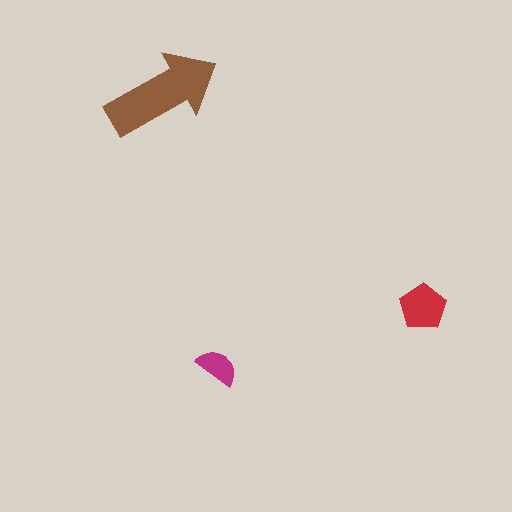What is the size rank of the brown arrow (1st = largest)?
1st.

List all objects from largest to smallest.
The brown arrow, the red pentagon, the magenta semicircle.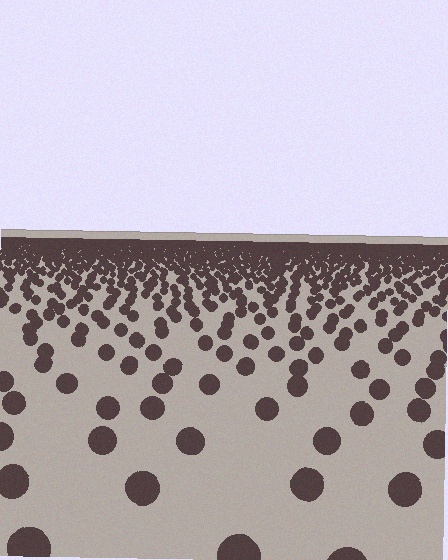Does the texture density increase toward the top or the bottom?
Density increases toward the top.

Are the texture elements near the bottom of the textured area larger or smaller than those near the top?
Larger. Near the bottom, elements are closer to the viewer and appear at a bigger on-screen size.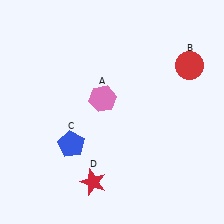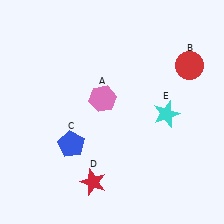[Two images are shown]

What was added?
A cyan star (E) was added in Image 2.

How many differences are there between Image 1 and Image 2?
There is 1 difference between the two images.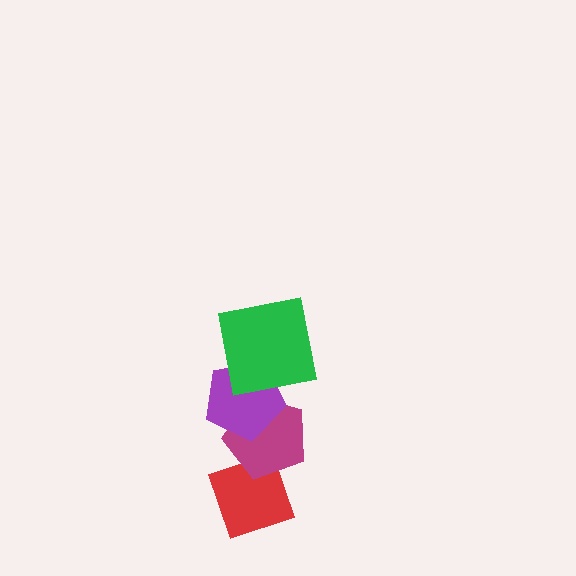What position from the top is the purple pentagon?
The purple pentagon is 2nd from the top.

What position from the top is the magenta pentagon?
The magenta pentagon is 3rd from the top.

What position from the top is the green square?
The green square is 1st from the top.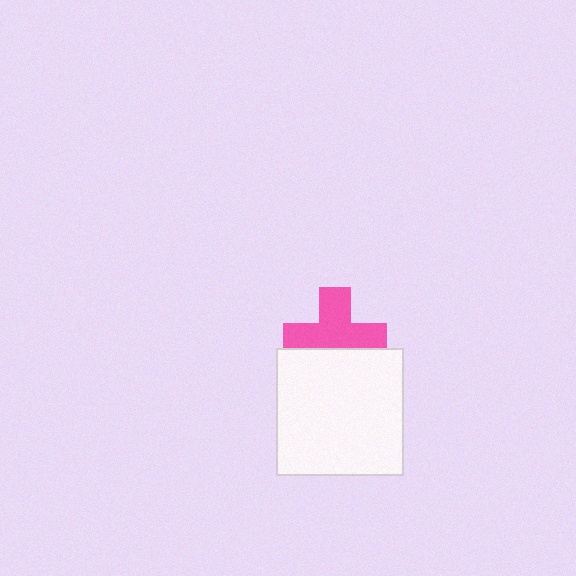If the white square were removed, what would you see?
You would see the complete pink cross.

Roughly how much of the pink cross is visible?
About half of it is visible (roughly 65%).